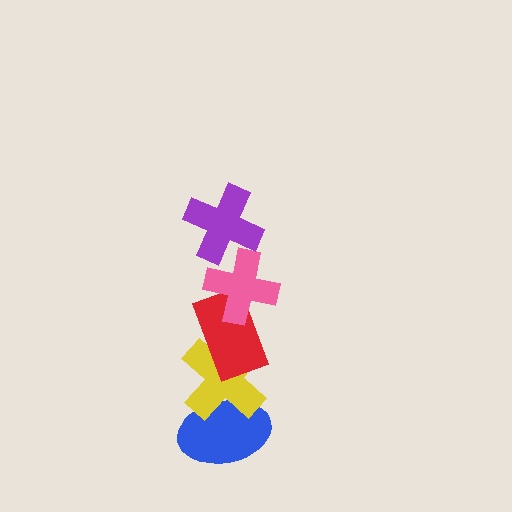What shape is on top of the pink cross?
The purple cross is on top of the pink cross.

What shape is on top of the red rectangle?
The pink cross is on top of the red rectangle.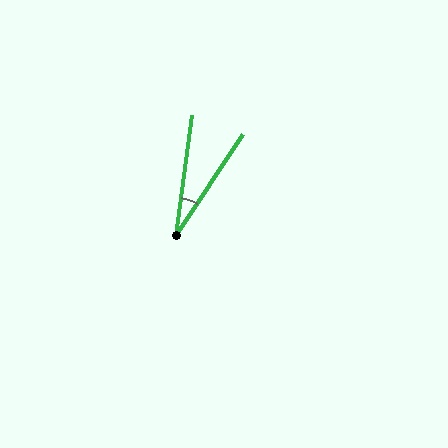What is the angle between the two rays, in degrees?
Approximately 26 degrees.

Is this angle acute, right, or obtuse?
It is acute.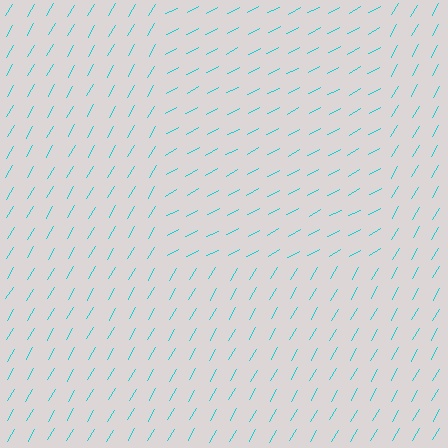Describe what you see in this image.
The image is filled with small cyan line segments. A rectangle region in the image has lines oriented differently from the surrounding lines, creating a visible texture boundary.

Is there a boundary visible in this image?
Yes, there is a texture boundary formed by a change in line orientation.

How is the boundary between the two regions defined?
The boundary is defined purely by a change in line orientation (approximately 32 degrees difference). All lines are the same color and thickness.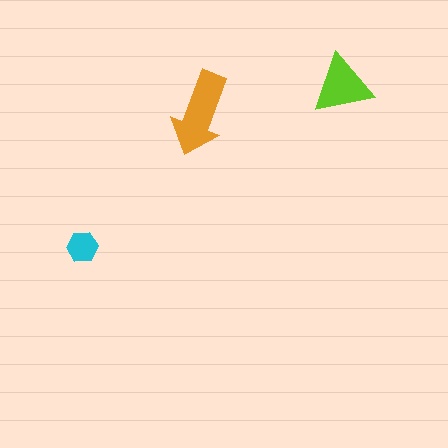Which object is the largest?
The orange arrow.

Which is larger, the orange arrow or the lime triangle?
The orange arrow.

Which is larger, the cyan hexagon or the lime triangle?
The lime triangle.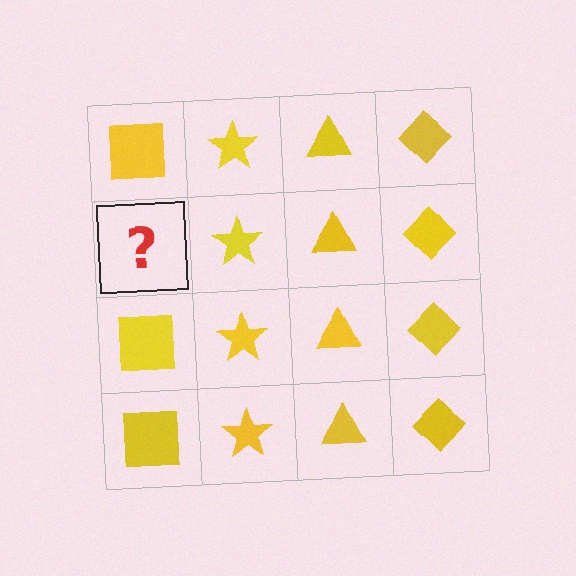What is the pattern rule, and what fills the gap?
The rule is that each column has a consistent shape. The gap should be filled with a yellow square.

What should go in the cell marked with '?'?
The missing cell should contain a yellow square.